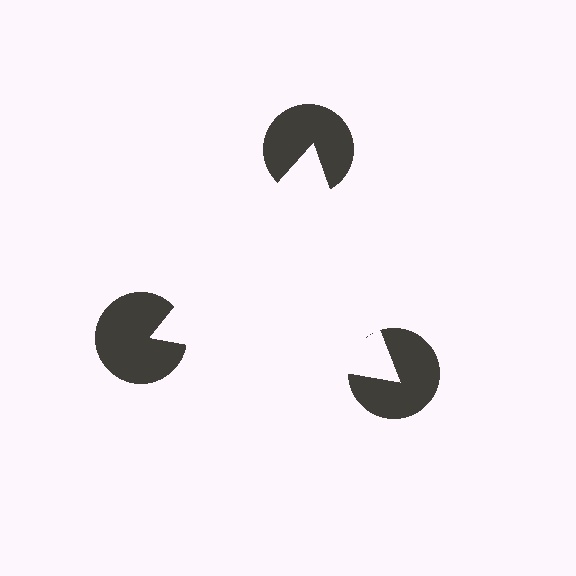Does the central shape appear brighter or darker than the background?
It typically appears slightly brighter than the background, even though no actual brightness change is drawn.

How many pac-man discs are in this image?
There are 3 — one at each vertex of the illusory triangle.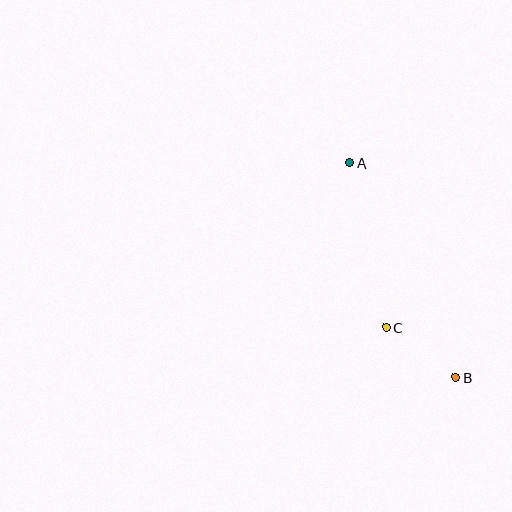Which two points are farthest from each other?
Points A and B are farthest from each other.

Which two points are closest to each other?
Points B and C are closest to each other.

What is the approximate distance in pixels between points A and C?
The distance between A and C is approximately 168 pixels.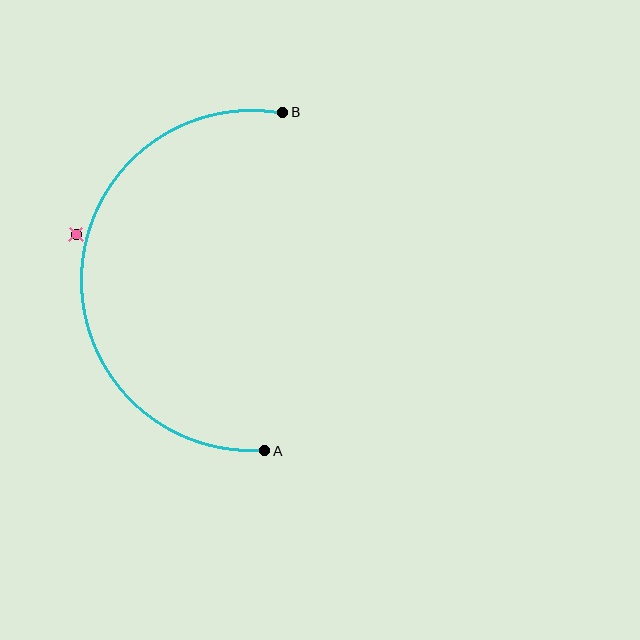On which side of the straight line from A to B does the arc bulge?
The arc bulges to the left of the straight line connecting A and B.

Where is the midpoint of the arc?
The arc midpoint is the point on the curve farthest from the straight line joining A and B. It sits to the left of that line.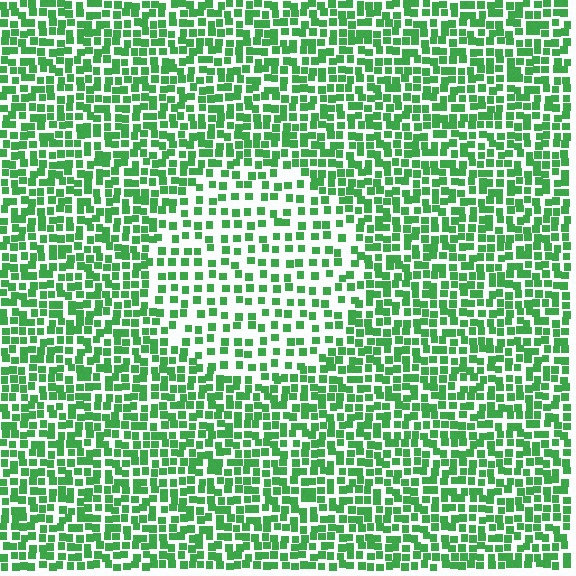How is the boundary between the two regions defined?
The boundary is defined by a change in element density (approximately 1.9x ratio). All elements are the same color, size, and shape.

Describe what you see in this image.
The image contains small green elements arranged at two different densities. A circle-shaped region is visible where the elements are less densely packed than the surrounding area.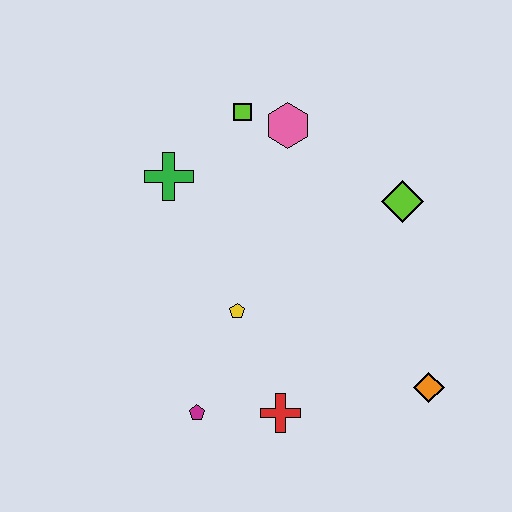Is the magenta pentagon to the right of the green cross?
Yes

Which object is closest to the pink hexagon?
The lime square is closest to the pink hexagon.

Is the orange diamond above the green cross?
No